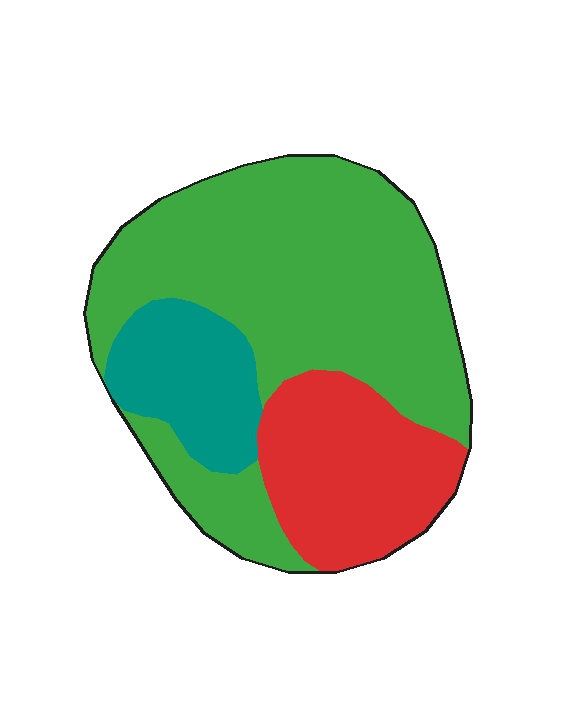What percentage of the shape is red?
Red takes up about one quarter (1/4) of the shape.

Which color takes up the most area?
Green, at roughly 60%.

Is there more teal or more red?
Red.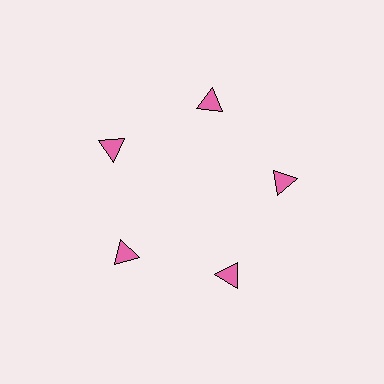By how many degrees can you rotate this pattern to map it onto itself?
The pattern maps onto itself every 72 degrees of rotation.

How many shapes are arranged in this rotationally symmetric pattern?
There are 5 shapes, arranged in 5 groups of 1.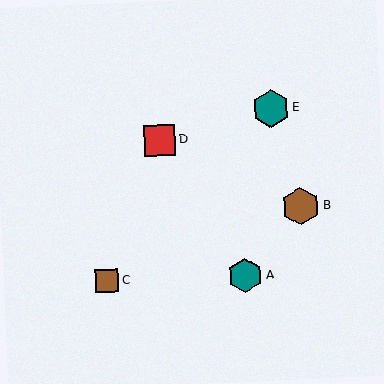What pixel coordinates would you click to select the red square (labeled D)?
Click at (160, 140) to select the red square D.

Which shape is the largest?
The teal hexagon (labeled E) is the largest.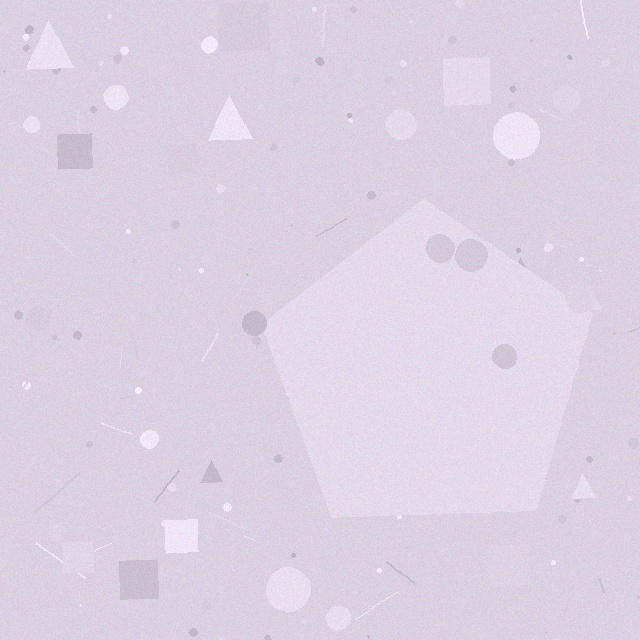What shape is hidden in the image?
A pentagon is hidden in the image.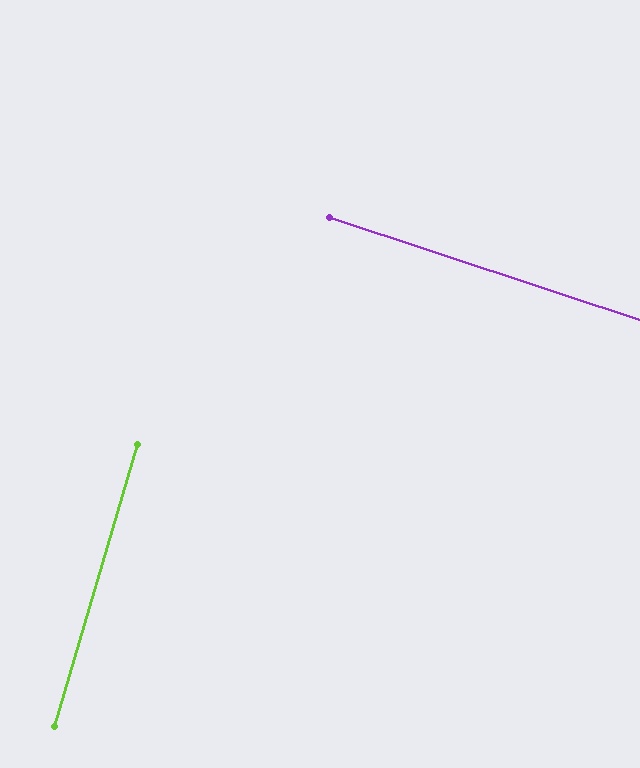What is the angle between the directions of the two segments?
Approximately 88 degrees.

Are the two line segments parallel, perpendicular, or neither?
Perpendicular — they meet at approximately 88°.